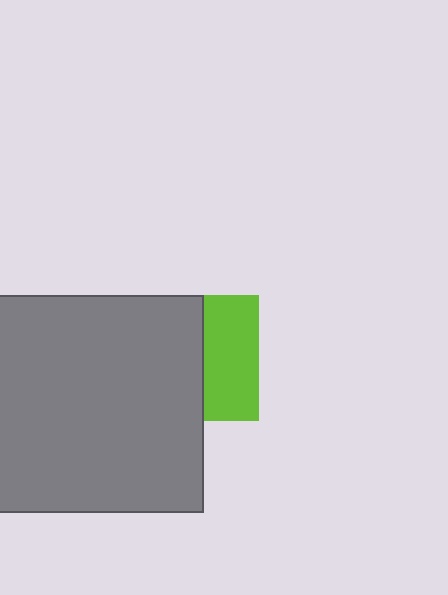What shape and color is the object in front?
The object in front is a gray square.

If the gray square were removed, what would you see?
You would see the complete lime square.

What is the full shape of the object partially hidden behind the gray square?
The partially hidden object is a lime square.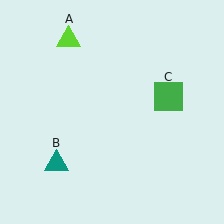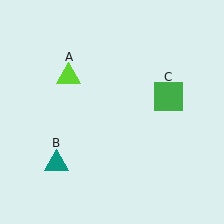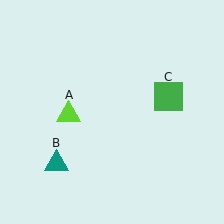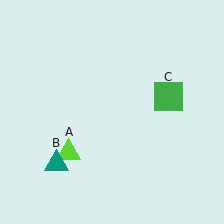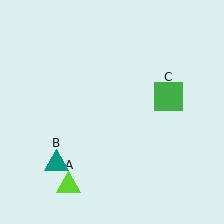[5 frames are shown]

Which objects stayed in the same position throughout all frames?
Teal triangle (object B) and green square (object C) remained stationary.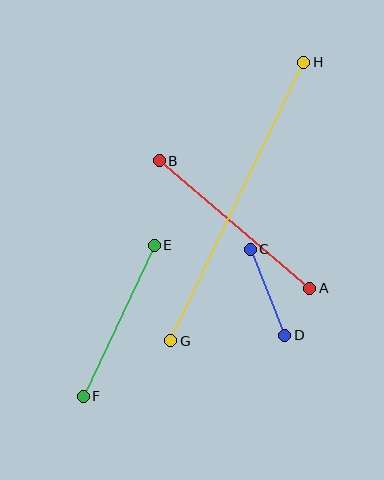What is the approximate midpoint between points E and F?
The midpoint is at approximately (119, 321) pixels.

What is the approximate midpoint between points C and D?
The midpoint is at approximately (267, 292) pixels.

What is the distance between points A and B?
The distance is approximately 197 pixels.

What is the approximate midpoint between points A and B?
The midpoint is at approximately (234, 224) pixels.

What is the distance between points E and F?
The distance is approximately 167 pixels.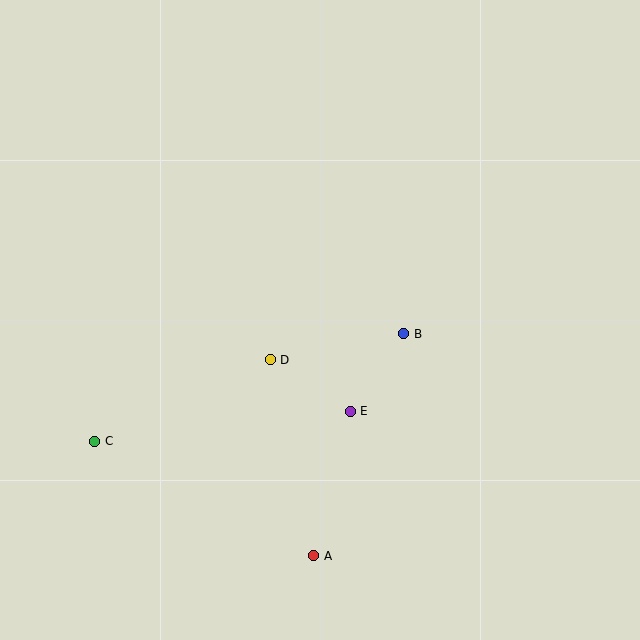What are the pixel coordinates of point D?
Point D is at (270, 360).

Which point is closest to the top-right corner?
Point B is closest to the top-right corner.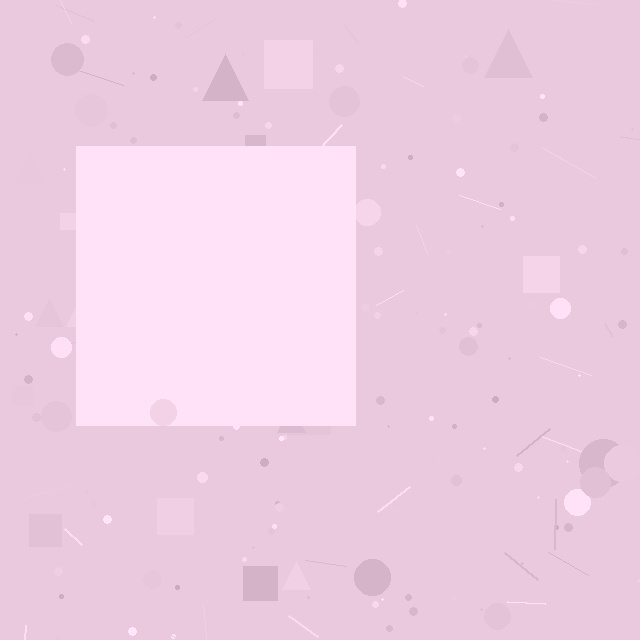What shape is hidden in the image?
A square is hidden in the image.